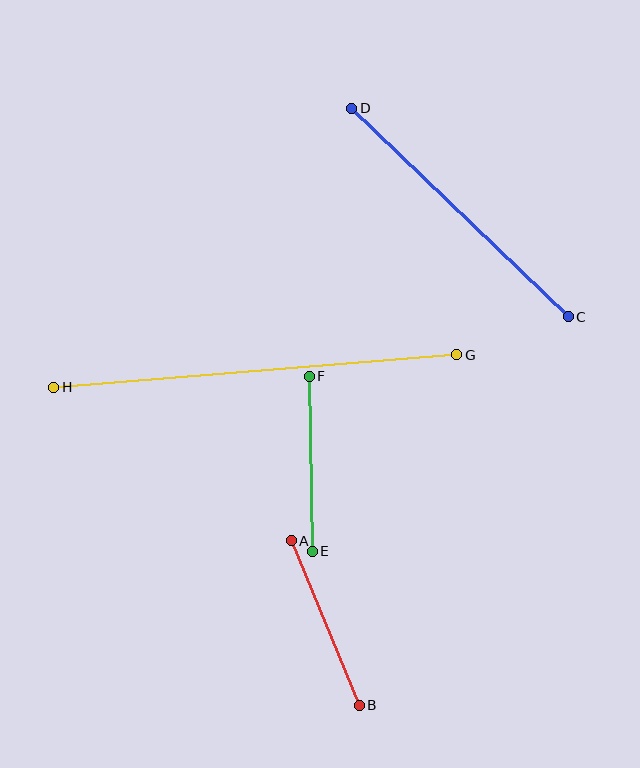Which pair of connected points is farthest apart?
Points G and H are farthest apart.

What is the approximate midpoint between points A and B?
The midpoint is at approximately (325, 623) pixels.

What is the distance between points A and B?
The distance is approximately 178 pixels.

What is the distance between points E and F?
The distance is approximately 175 pixels.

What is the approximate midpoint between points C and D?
The midpoint is at approximately (460, 212) pixels.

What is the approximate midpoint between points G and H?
The midpoint is at approximately (255, 371) pixels.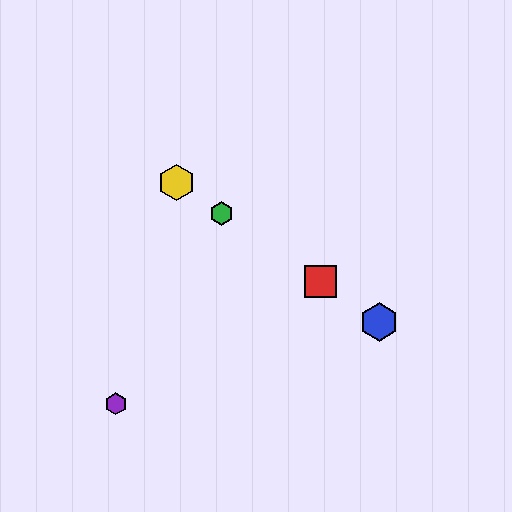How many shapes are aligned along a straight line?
4 shapes (the red square, the blue hexagon, the green hexagon, the yellow hexagon) are aligned along a straight line.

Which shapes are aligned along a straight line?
The red square, the blue hexagon, the green hexagon, the yellow hexagon are aligned along a straight line.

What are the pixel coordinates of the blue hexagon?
The blue hexagon is at (379, 322).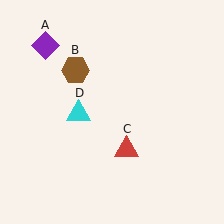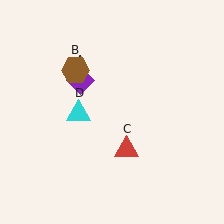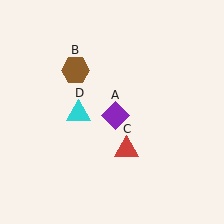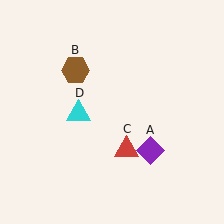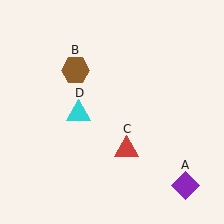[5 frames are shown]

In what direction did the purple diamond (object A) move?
The purple diamond (object A) moved down and to the right.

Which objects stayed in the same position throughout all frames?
Brown hexagon (object B) and red triangle (object C) and cyan triangle (object D) remained stationary.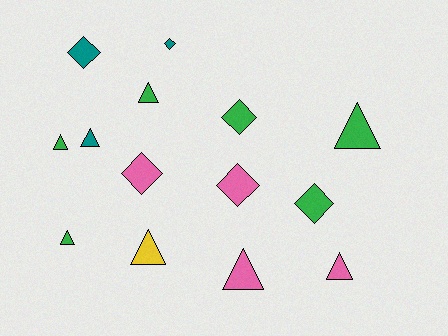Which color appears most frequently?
Green, with 6 objects.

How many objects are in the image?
There are 14 objects.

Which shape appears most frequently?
Triangle, with 8 objects.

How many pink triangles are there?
There are 2 pink triangles.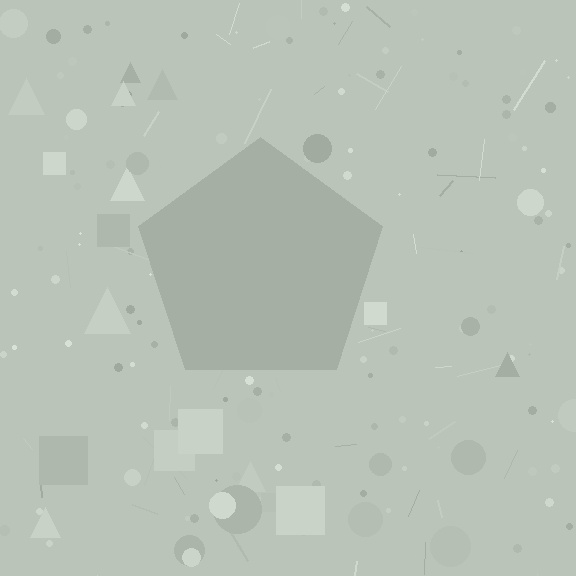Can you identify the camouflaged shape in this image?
The camouflaged shape is a pentagon.